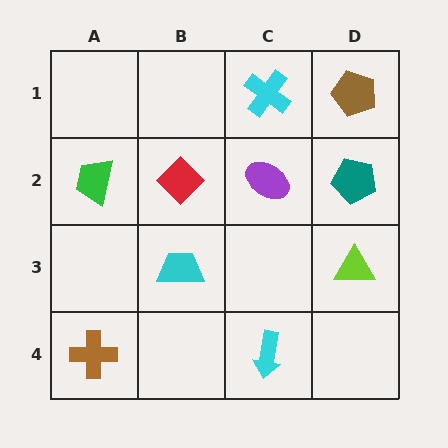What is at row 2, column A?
A green trapezoid.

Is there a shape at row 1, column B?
No, that cell is empty.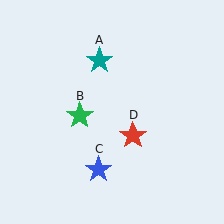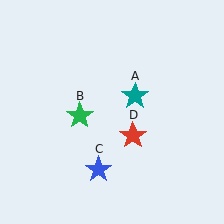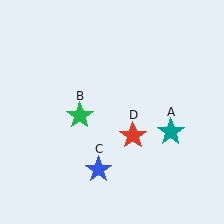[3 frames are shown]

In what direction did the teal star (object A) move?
The teal star (object A) moved down and to the right.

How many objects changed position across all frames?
1 object changed position: teal star (object A).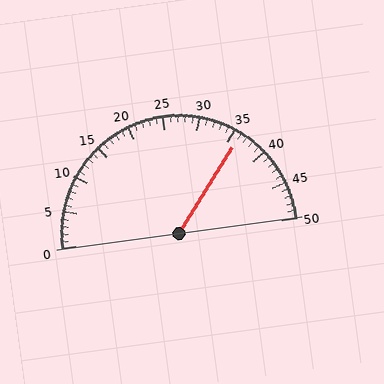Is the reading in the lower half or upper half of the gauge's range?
The reading is in the upper half of the range (0 to 50).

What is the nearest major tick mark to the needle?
The nearest major tick mark is 35.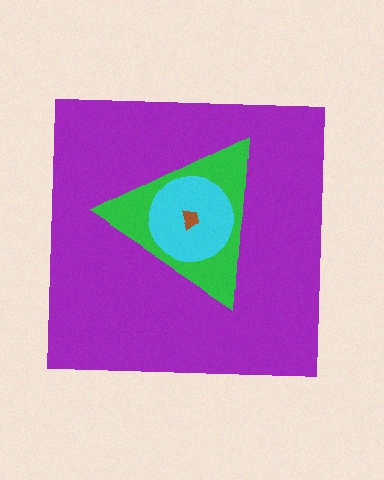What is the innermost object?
The brown trapezoid.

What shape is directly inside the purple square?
The green triangle.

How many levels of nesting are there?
4.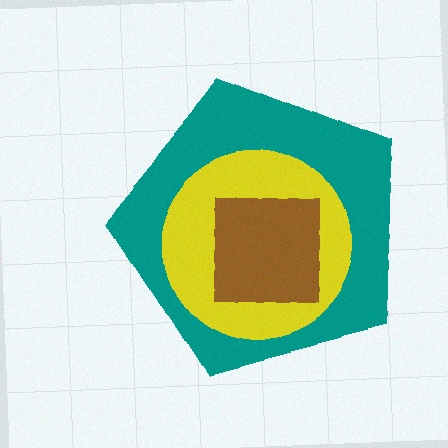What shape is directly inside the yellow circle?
The brown square.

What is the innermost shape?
The brown square.